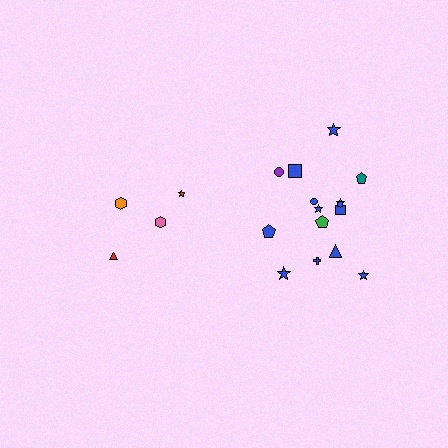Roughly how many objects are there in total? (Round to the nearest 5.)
Roughly 20 objects in total.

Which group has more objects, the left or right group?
The right group.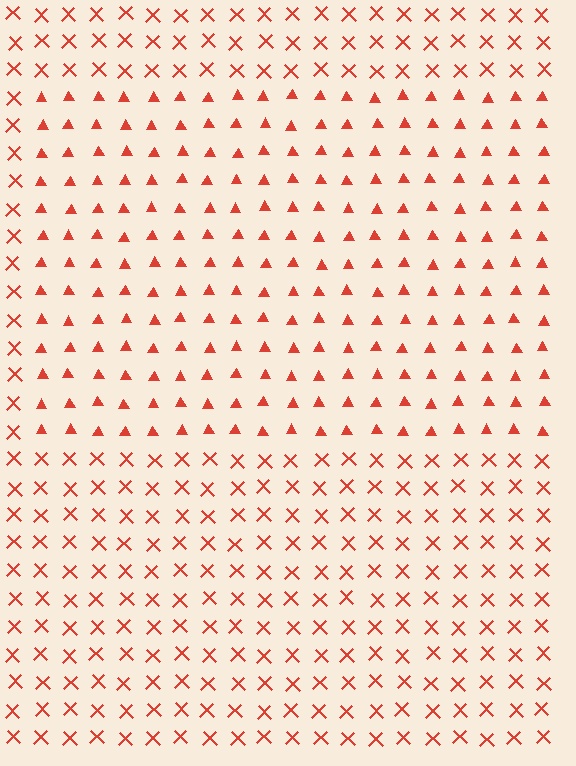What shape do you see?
I see a rectangle.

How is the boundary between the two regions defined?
The boundary is defined by a change in element shape: triangles inside vs. X marks outside. All elements share the same color and spacing.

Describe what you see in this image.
The image is filled with small red elements arranged in a uniform grid. A rectangle-shaped region contains triangles, while the surrounding area contains X marks. The boundary is defined purely by the change in element shape.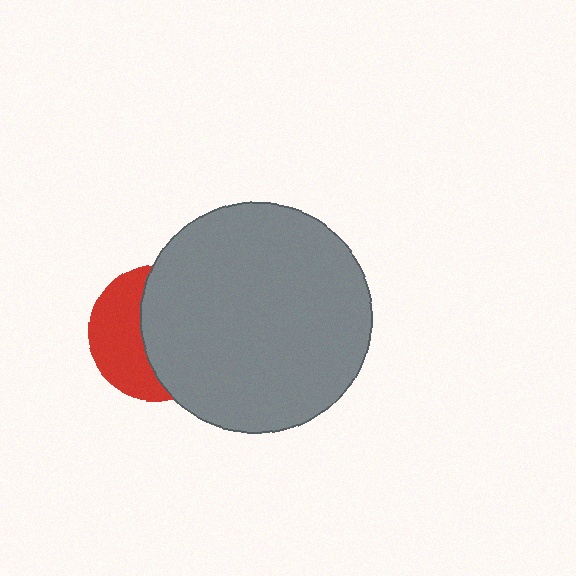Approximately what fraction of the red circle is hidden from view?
Roughly 58% of the red circle is hidden behind the gray circle.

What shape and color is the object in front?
The object in front is a gray circle.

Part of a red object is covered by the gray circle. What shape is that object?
It is a circle.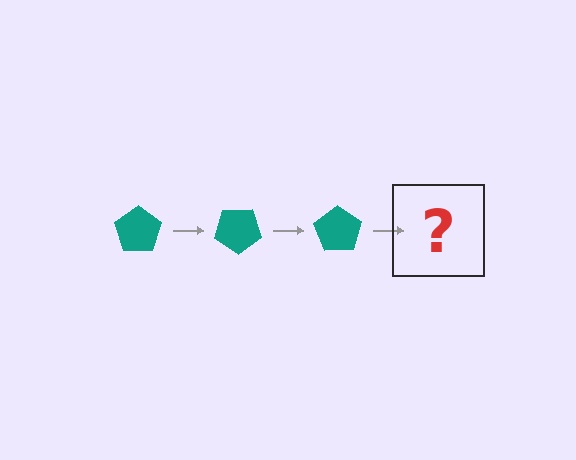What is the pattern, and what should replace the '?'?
The pattern is that the pentagon rotates 35 degrees each step. The '?' should be a teal pentagon rotated 105 degrees.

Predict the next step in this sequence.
The next step is a teal pentagon rotated 105 degrees.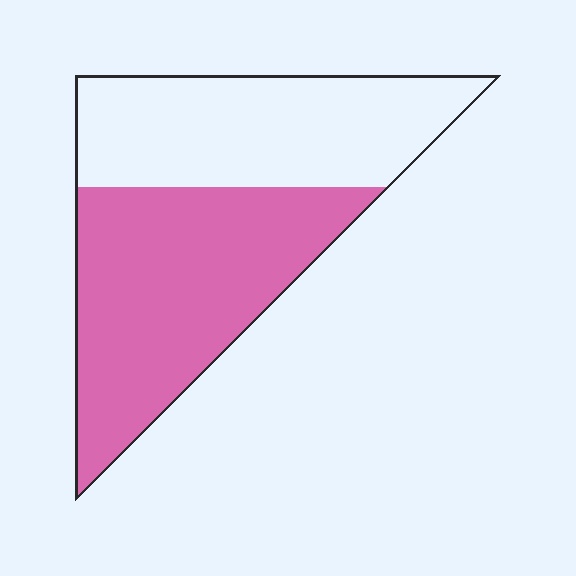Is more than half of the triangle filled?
Yes.